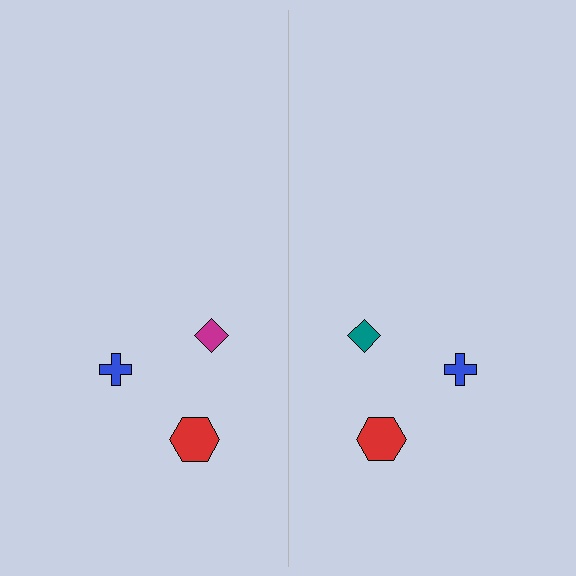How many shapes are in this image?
There are 6 shapes in this image.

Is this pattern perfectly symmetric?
No, the pattern is not perfectly symmetric. The teal diamond on the right side breaks the symmetry — its mirror counterpart is magenta.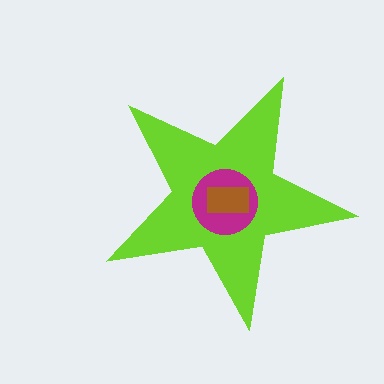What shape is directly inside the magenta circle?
The brown rectangle.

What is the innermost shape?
The brown rectangle.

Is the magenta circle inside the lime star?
Yes.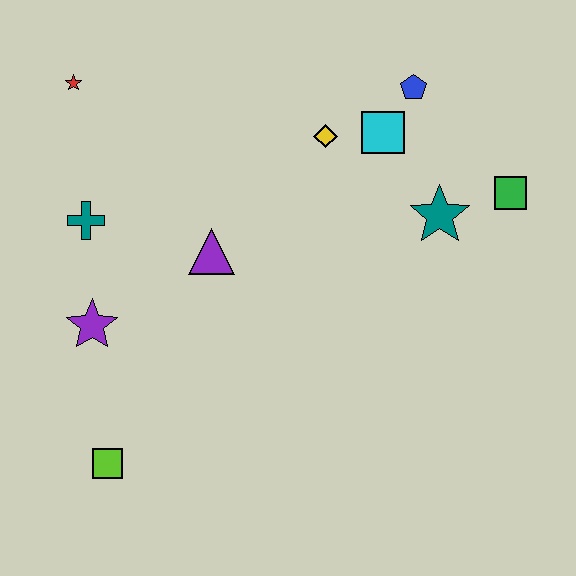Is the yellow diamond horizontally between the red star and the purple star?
No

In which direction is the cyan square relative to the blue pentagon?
The cyan square is below the blue pentagon.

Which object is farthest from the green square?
The lime square is farthest from the green square.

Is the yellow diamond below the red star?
Yes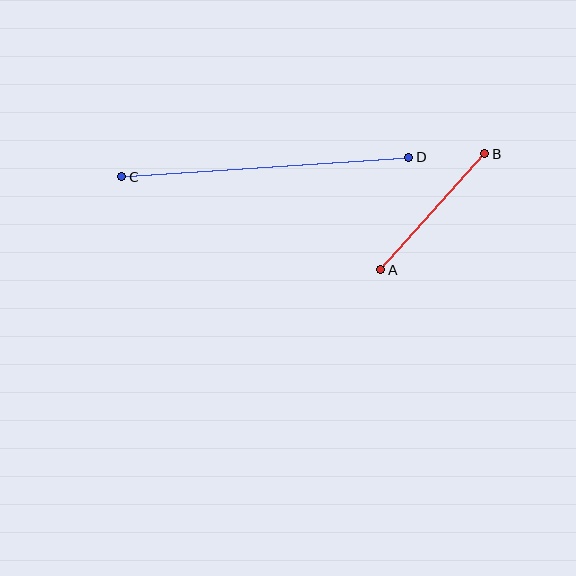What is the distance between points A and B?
The distance is approximately 156 pixels.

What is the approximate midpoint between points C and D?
The midpoint is at approximately (265, 167) pixels.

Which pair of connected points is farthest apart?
Points C and D are farthest apart.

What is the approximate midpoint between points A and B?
The midpoint is at approximately (433, 212) pixels.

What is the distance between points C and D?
The distance is approximately 288 pixels.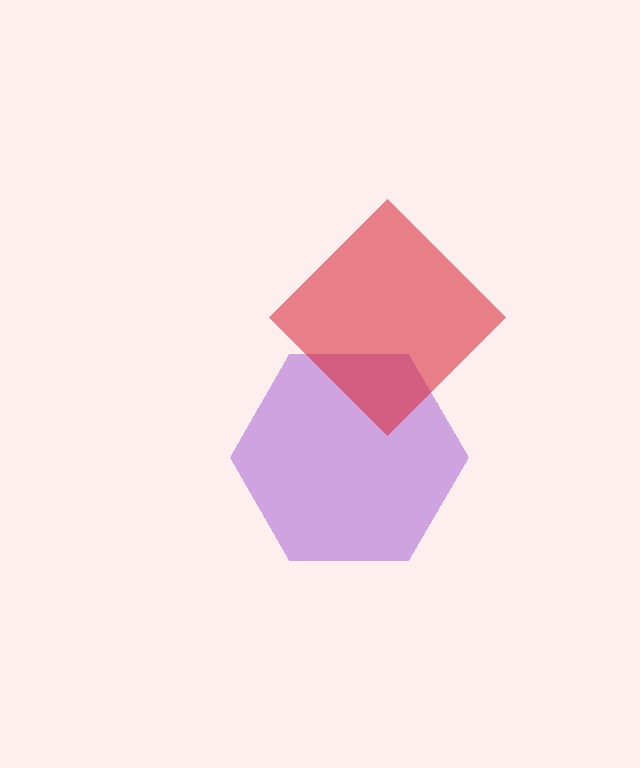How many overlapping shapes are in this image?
There are 2 overlapping shapes in the image.